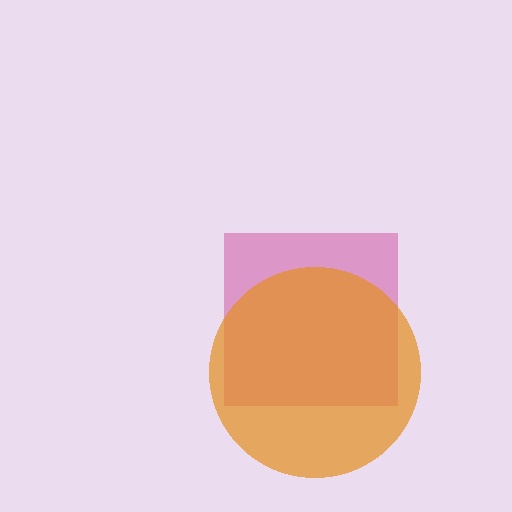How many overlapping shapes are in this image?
There are 2 overlapping shapes in the image.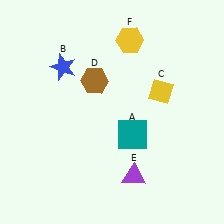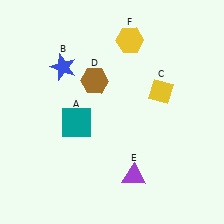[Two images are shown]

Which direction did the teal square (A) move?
The teal square (A) moved left.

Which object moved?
The teal square (A) moved left.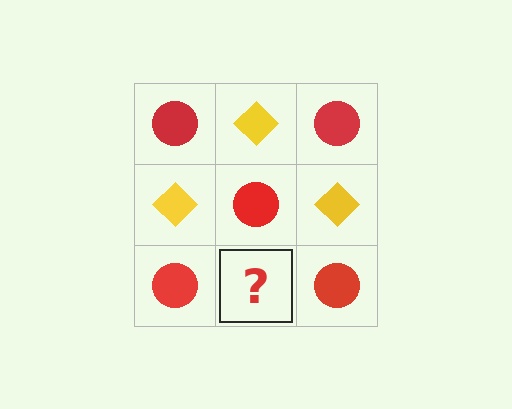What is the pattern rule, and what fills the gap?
The rule is that it alternates red circle and yellow diamond in a checkerboard pattern. The gap should be filled with a yellow diamond.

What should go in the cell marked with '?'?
The missing cell should contain a yellow diamond.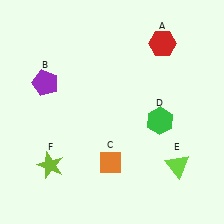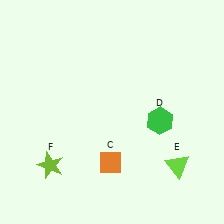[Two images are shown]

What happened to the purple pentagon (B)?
The purple pentagon (B) was removed in Image 2. It was in the top-left area of Image 1.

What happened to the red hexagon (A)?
The red hexagon (A) was removed in Image 2. It was in the top-right area of Image 1.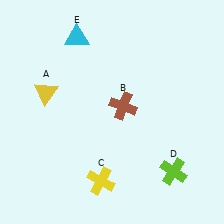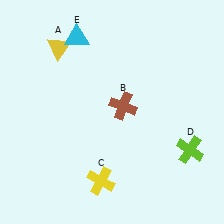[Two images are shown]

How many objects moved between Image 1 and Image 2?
2 objects moved between the two images.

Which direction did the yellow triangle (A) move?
The yellow triangle (A) moved up.